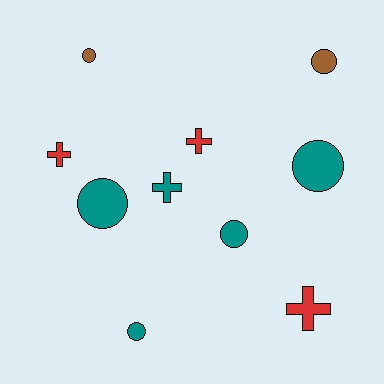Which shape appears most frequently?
Circle, with 6 objects.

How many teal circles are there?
There are 4 teal circles.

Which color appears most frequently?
Teal, with 5 objects.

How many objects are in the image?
There are 10 objects.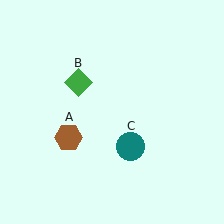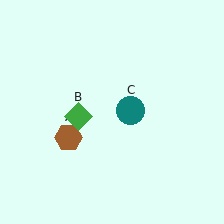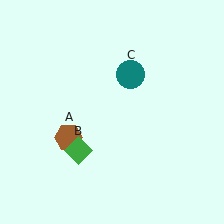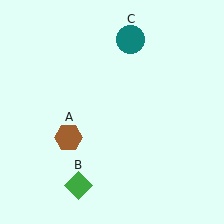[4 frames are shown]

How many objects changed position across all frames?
2 objects changed position: green diamond (object B), teal circle (object C).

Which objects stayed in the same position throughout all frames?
Brown hexagon (object A) remained stationary.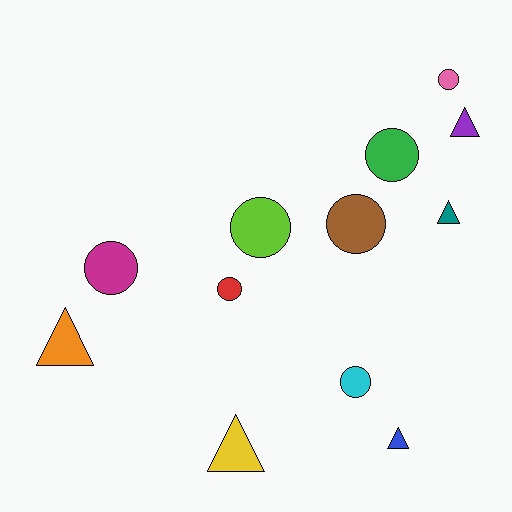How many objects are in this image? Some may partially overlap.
There are 12 objects.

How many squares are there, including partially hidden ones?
There are no squares.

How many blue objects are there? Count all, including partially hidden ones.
There is 1 blue object.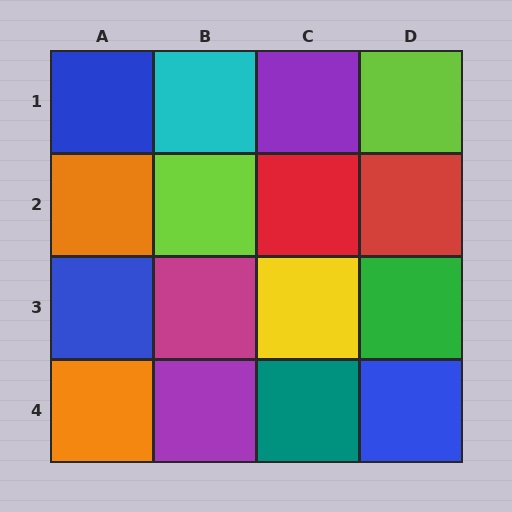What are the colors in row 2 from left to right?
Orange, lime, red, red.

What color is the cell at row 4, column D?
Blue.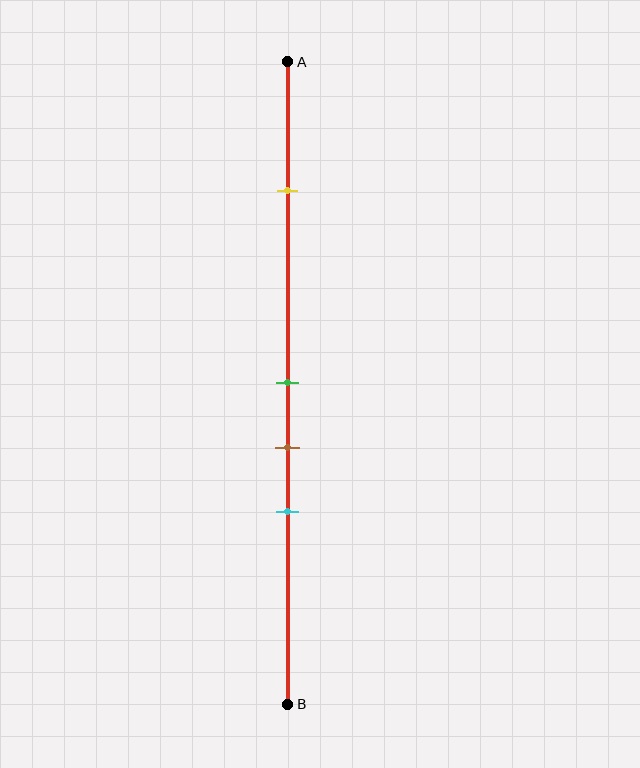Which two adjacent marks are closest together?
The green and brown marks are the closest adjacent pair.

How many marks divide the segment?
There are 4 marks dividing the segment.